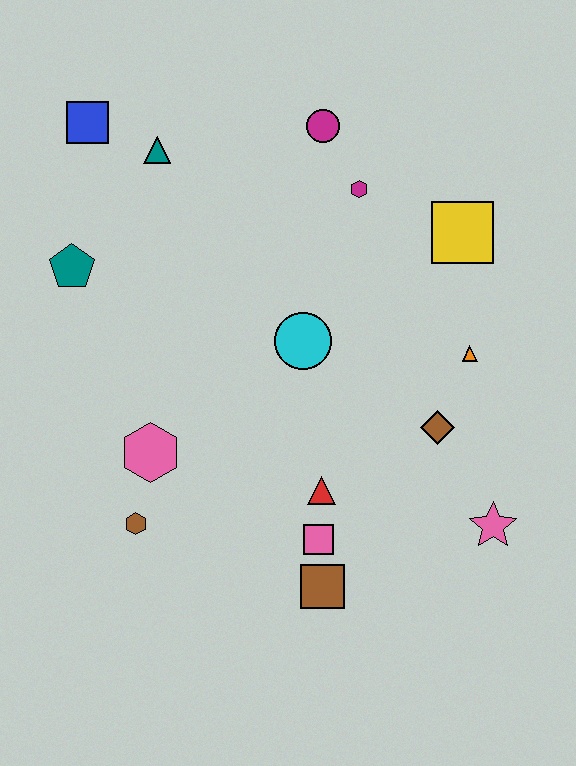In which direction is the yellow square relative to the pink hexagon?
The yellow square is to the right of the pink hexagon.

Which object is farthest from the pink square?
The blue square is farthest from the pink square.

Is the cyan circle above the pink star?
Yes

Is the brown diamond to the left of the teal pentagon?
No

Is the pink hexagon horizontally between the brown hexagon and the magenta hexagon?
Yes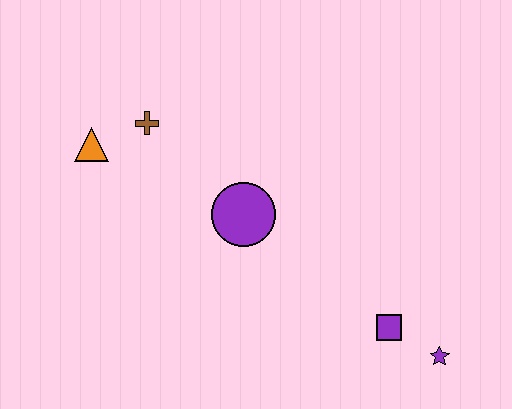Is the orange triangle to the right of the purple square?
No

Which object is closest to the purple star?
The purple square is closest to the purple star.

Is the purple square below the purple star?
No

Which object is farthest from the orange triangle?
The purple star is farthest from the orange triangle.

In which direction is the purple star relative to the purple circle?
The purple star is to the right of the purple circle.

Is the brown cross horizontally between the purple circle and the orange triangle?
Yes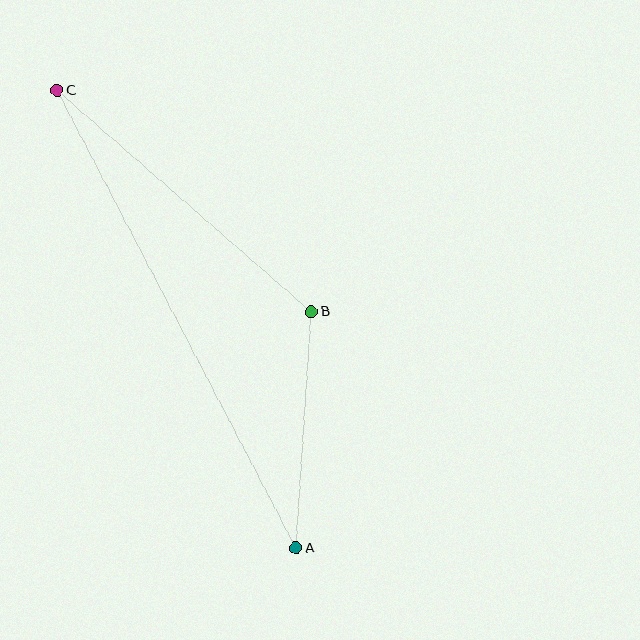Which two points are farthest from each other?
Points A and C are farthest from each other.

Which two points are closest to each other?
Points A and B are closest to each other.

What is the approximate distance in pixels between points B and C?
The distance between B and C is approximately 337 pixels.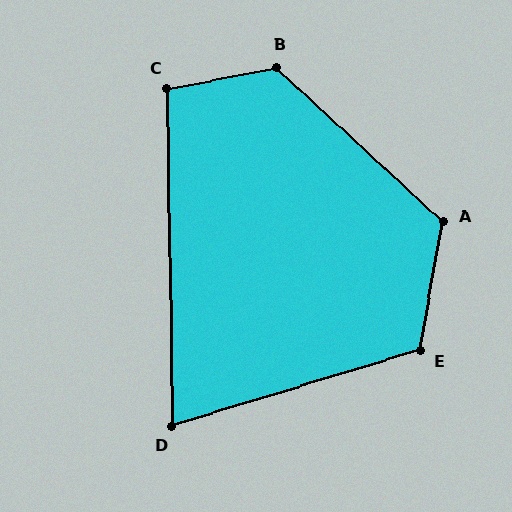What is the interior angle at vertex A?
Approximately 123 degrees (obtuse).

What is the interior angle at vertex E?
Approximately 117 degrees (obtuse).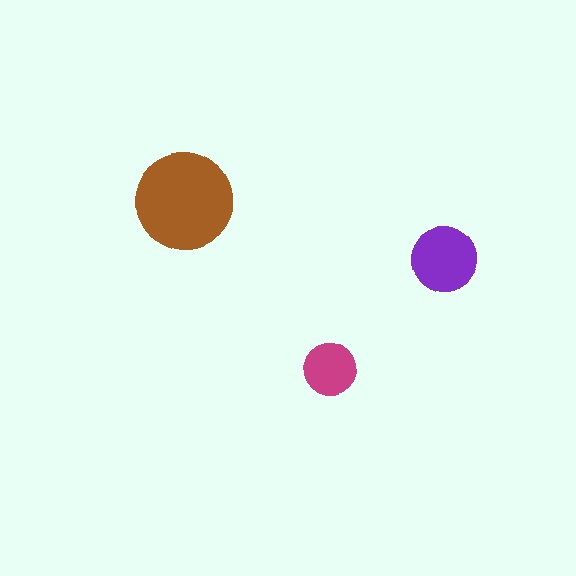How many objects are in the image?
There are 3 objects in the image.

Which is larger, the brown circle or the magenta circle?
The brown one.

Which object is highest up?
The brown circle is topmost.